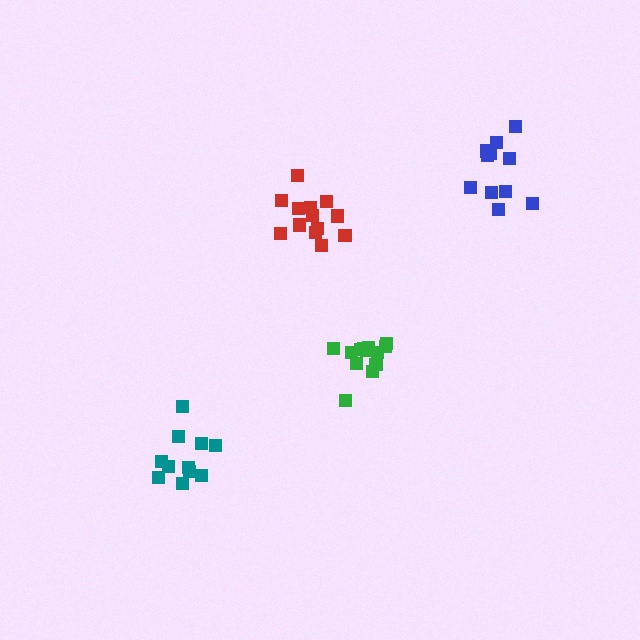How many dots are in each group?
Group 1: 13 dots, Group 2: 11 dots, Group 3: 13 dots, Group 4: 11 dots (48 total).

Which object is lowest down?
The teal cluster is bottommost.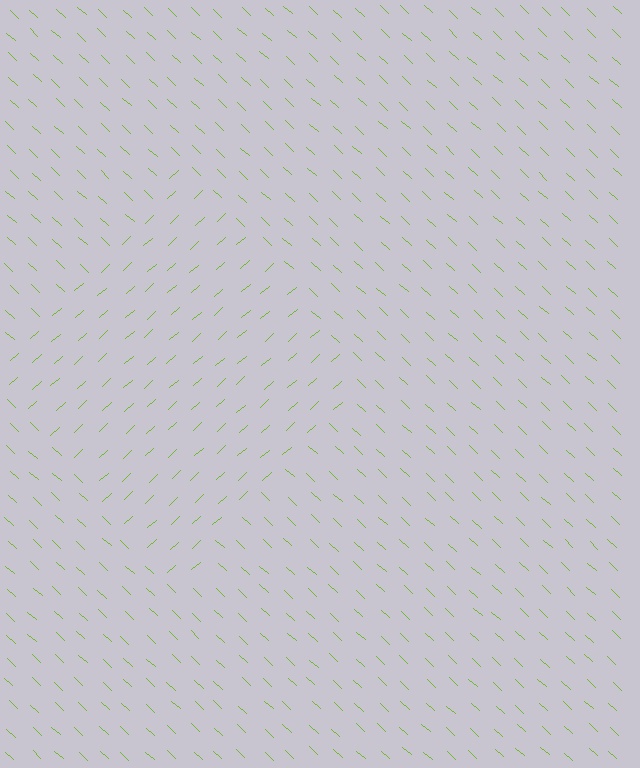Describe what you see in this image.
The image is filled with small lime line segments. A diamond region in the image has lines oriented differently from the surrounding lines, creating a visible texture boundary.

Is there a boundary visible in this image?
Yes, there is a texture boundary formed by a change in line orientation.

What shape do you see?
I see a diamond.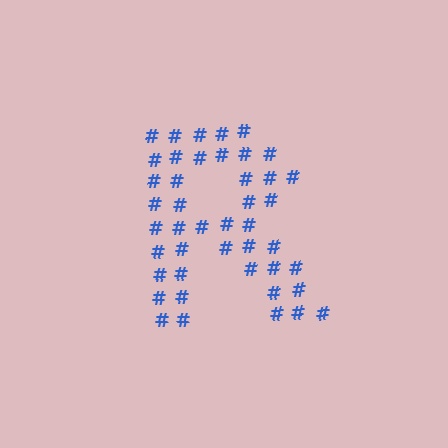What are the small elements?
The small elements are hash symbols.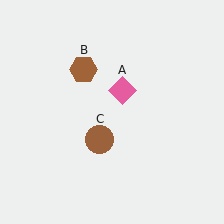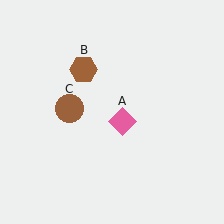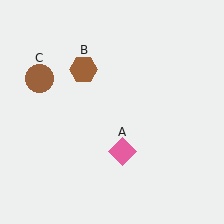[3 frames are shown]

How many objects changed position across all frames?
2 objects changed position: pink diamond (object A), brown circle (object C).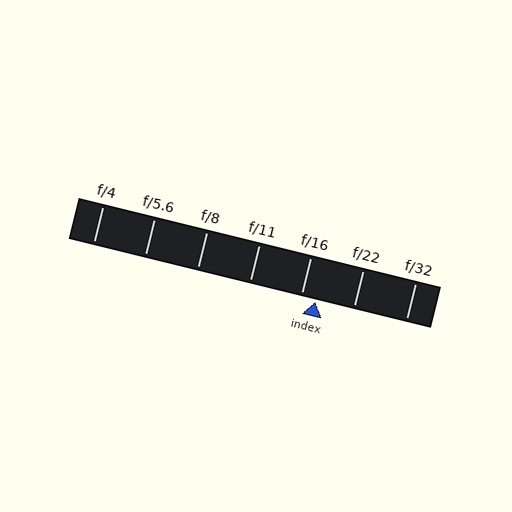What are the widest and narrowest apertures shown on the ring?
The widest aperture shown is f/4 and the narrowest is f/32.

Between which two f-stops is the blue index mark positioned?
The index mark is between f/16 and f/22.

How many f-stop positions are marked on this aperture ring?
There are 7 f-stop positions marked.